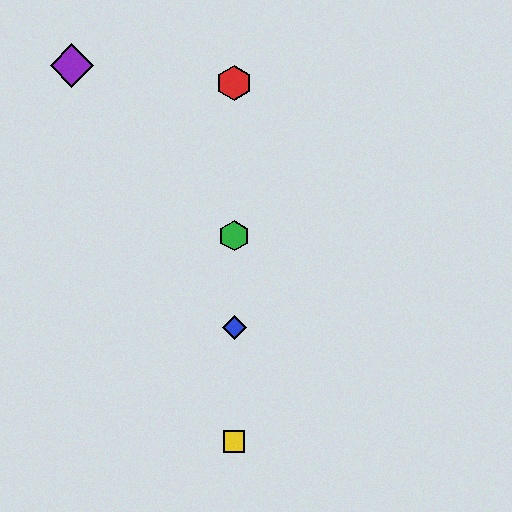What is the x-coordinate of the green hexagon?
The green hexagon is at x≈234.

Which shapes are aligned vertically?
The red hexagon, the blue diamond, the green hexagon, the yellow square are aligned vertically.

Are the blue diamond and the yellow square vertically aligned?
Yes, both are at x≈234.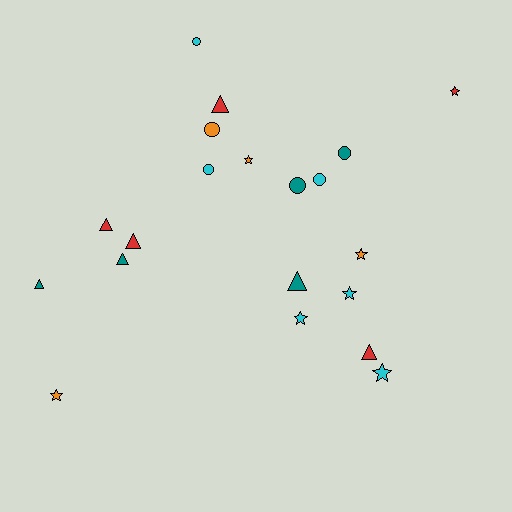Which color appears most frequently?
Cyan, with 6 objects.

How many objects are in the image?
There are 20 objects.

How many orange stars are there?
There are 3 orange stars.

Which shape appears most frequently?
Star, with 7 objects.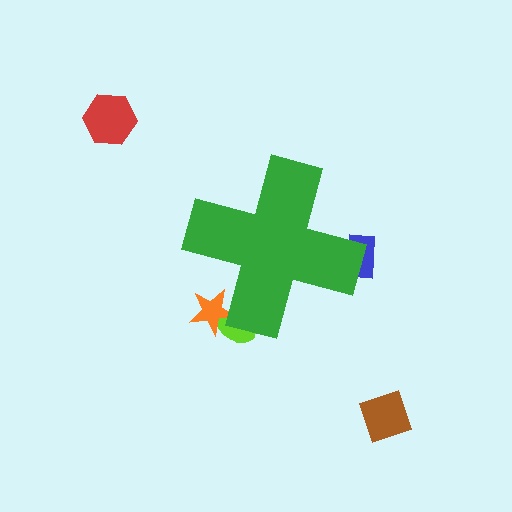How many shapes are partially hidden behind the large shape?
3 shapes are partially hidden.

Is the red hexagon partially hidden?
No, the red hexagon is fully visible.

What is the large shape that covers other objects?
A green cross.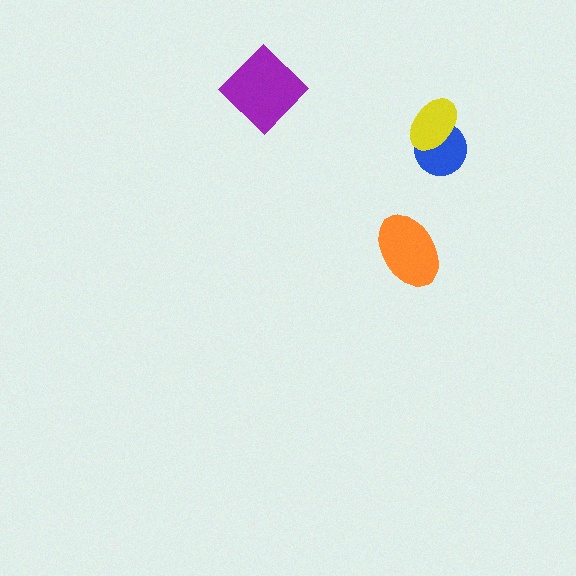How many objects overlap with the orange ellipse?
0 objects overlap with the orange ellipse.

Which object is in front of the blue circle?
The yellow ellipse is in front of the blue circle.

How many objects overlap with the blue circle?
1 object overlaps with the blue circle.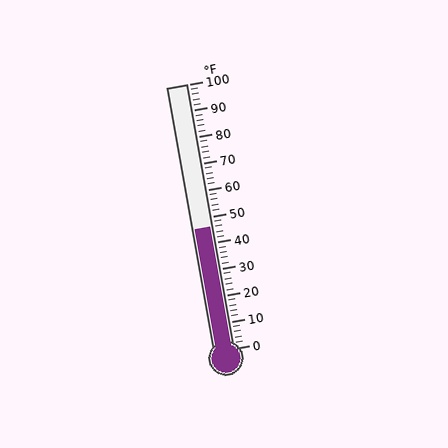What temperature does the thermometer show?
The thermometer shows approximately 46°F.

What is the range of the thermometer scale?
The thermometer scale ranges from 0°F to 100°F.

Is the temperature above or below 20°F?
The temperature is above 20°F.